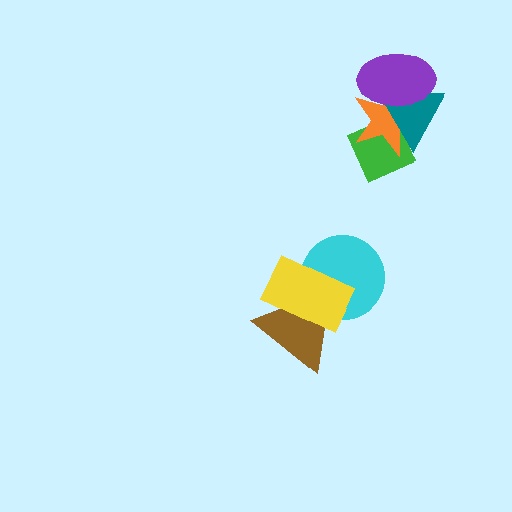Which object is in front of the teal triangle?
The purple ellipse is in front of the teal triangle.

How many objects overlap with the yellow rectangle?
2 objects overlap with the yellow rectangle.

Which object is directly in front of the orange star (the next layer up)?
The teal triangle is directly in front of the orange star.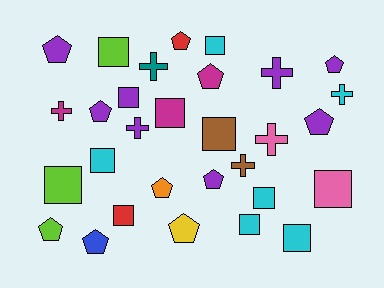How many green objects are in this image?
There are no green objects.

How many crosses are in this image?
There are 7 crosses.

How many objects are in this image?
There are 30 objects.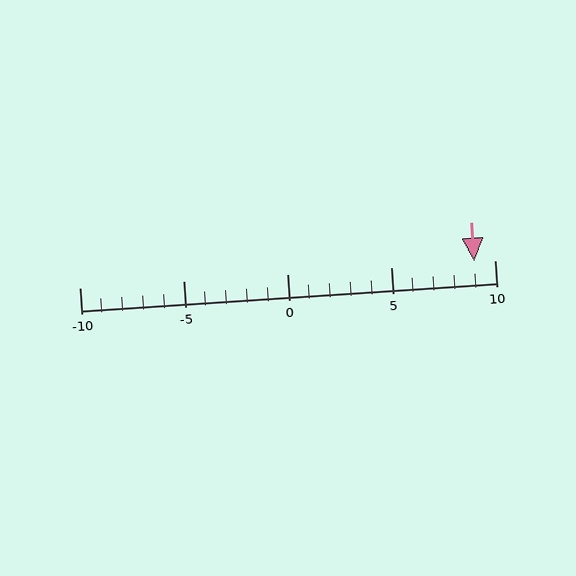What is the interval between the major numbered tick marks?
The major tick marks are spaced 5 units apart.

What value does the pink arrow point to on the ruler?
The pink arrow points to approximately 9.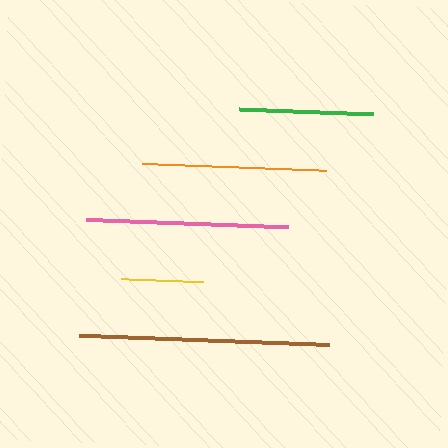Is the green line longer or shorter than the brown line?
The brown line is longer than the green line.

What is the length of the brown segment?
The brown segment is approximately 250 pixels long.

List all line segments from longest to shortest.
From longest to shortest: brown, pink, orange, green, yellow.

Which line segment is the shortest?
The yellow line is the shortest at approximately 82 pixels.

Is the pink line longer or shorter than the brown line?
The brown line is longer than the pink line.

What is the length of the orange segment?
The orange segment is approximately 184 pixels long.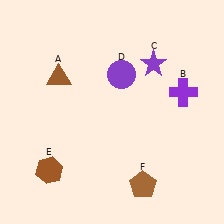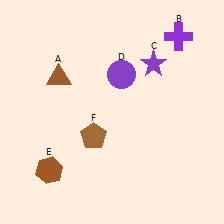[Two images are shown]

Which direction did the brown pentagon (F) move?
The brown pentagon (F) moved left.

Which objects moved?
The objects that moved are: the purple cross (B), the brown pentagon (F).